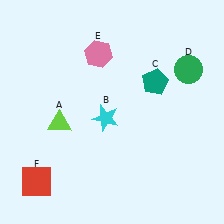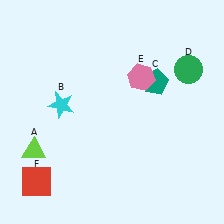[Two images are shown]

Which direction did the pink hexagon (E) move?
The pink hexagon (E) moved right.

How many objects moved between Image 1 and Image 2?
3 objects moved between the two images.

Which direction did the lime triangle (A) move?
The lime triangle (A) moved down.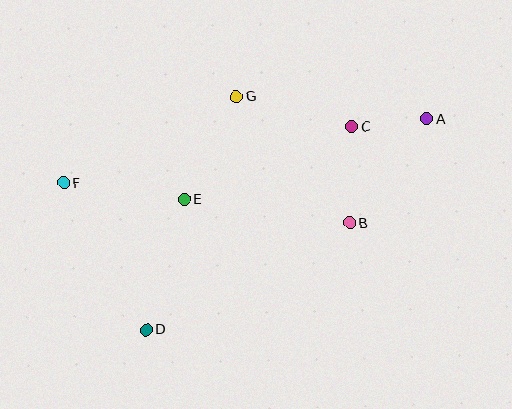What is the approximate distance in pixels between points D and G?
The distance between D and G is approximately 250 pixels.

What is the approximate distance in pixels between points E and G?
The distance between E and G is approximately 115 pixels.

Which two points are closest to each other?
Points A and C are closest to each other.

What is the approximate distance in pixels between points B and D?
The distance between B and D is approximately 230 pixels.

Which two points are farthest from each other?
Points A and F are farthest from each other.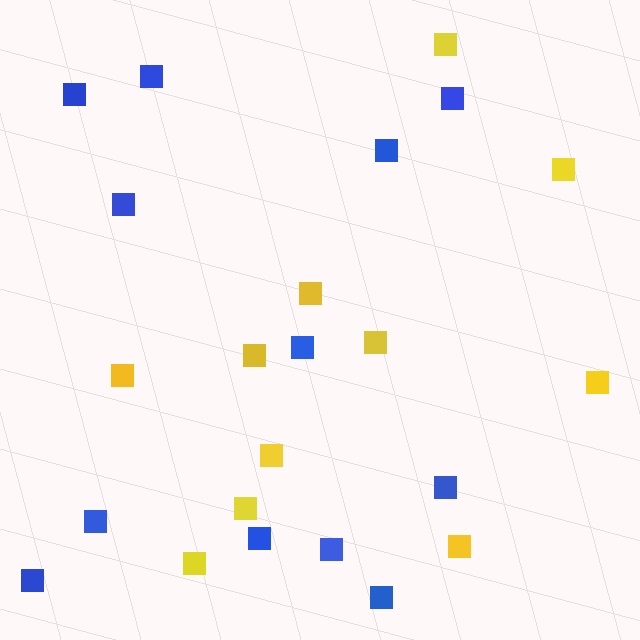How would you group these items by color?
There are 2 groups: one group of yellow squares (11) and one group of blue squares (12).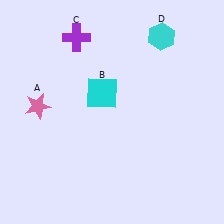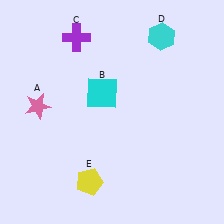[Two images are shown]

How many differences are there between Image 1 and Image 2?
There is 1 difference between the two images.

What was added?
A yellow pentagon (E) was added in Image 2.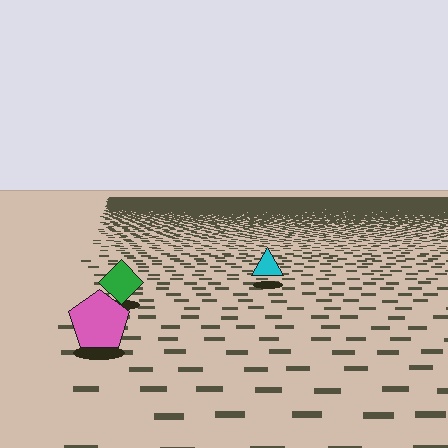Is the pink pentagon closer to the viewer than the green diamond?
Yes. The pink pentagon is closer — you can tell from the texture gradient: the ground texture is coarser near it.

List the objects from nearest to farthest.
From nearest to farthest: the pink pentagon, the green diamond, the cyan triangle.